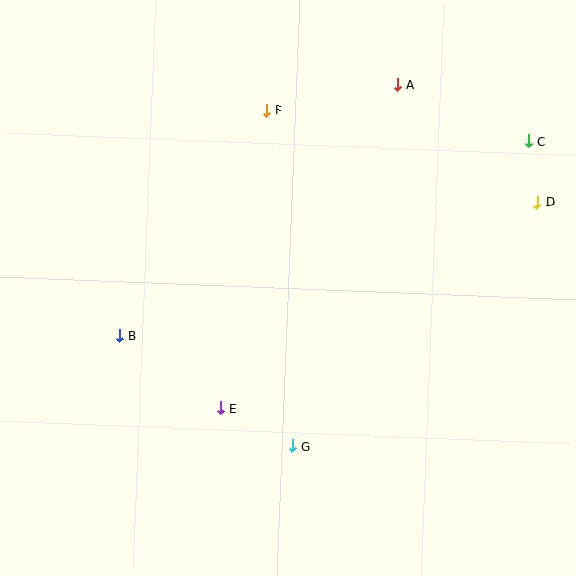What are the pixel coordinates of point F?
Point F is at (267, 110).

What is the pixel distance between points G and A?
The distance between G and A is 377 pixels.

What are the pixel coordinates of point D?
Point D is at (538, 202).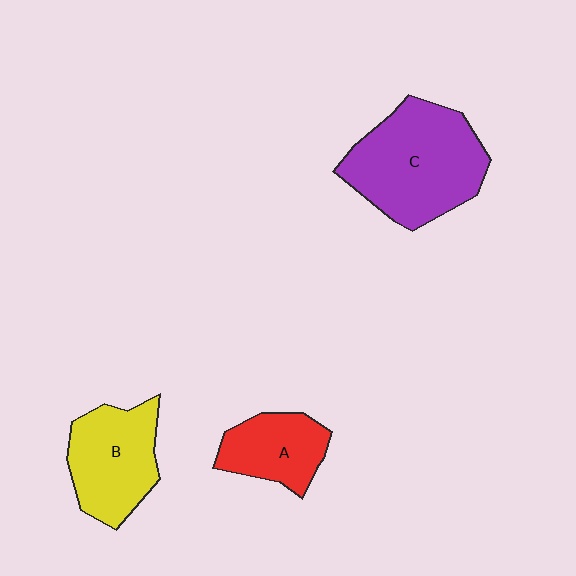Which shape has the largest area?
Shape C (purple).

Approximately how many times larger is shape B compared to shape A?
Approximately 1.4 times.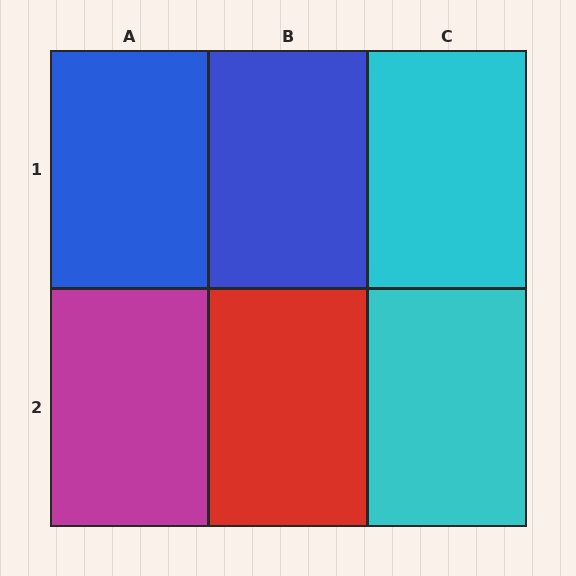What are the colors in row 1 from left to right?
Blue, blue, cyan.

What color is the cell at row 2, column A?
Magenta.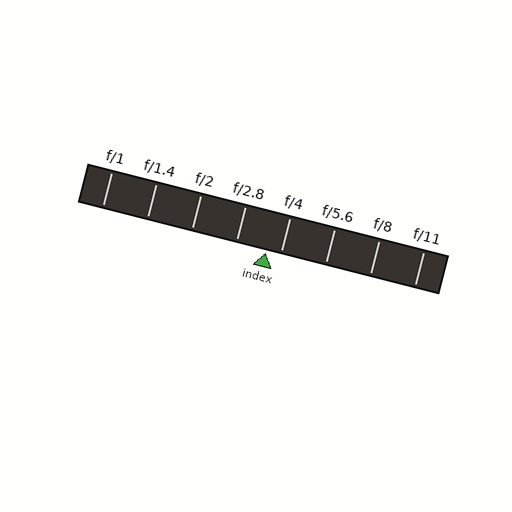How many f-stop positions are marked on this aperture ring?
There are 8 f-stop positions marked.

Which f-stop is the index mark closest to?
The index mark is closest to f/4.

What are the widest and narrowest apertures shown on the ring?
The widest aperture shown is f/1 and the narrowest is f/11.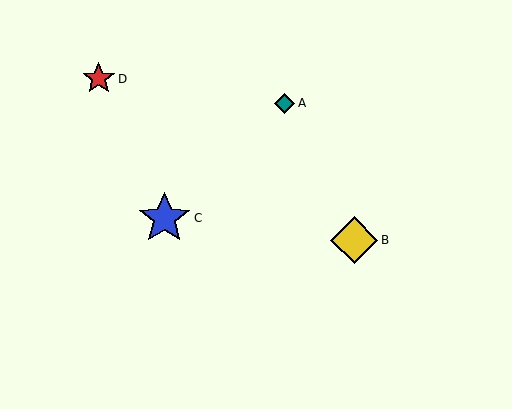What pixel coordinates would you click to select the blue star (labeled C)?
Click at (164, 218) to select the blue star C.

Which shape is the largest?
The blue star (labeled C) is the largest.